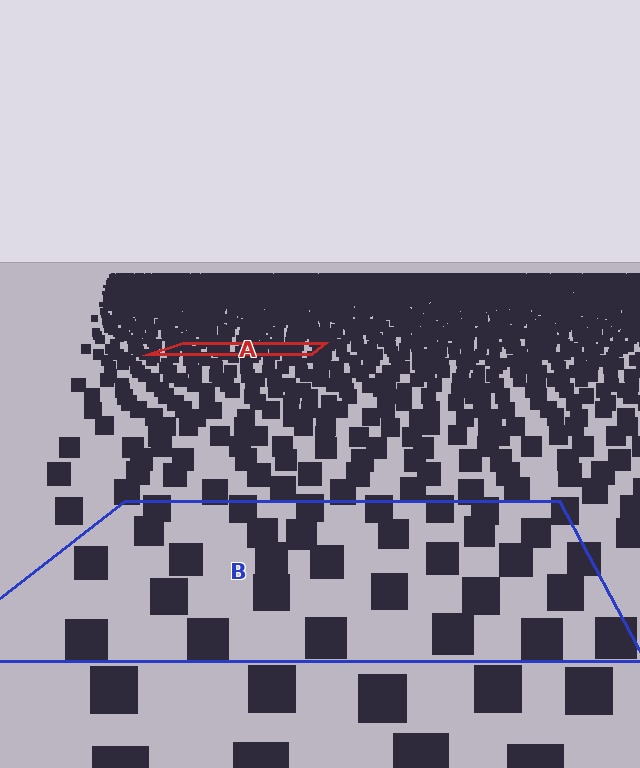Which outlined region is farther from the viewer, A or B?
Region A is farther from the viewer — the texture elements inside it appear smaller and more densely packed.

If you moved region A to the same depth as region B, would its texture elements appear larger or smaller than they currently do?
They would appear larger. At a closer depth, the same texture elements are projected at a bigger on-screen size.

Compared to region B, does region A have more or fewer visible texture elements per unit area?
Region A has more texture elements per unit area — they are packed more densely because it is farther away.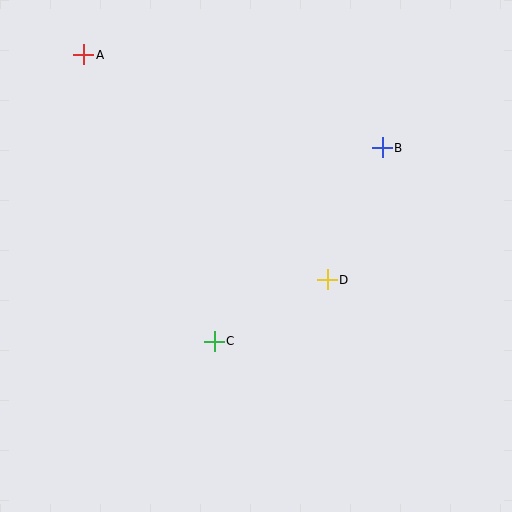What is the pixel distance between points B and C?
The distance between B and C is 256 pixels.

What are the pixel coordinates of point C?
Point C is at (214, 341).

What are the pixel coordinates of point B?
Point B is at (382, 148).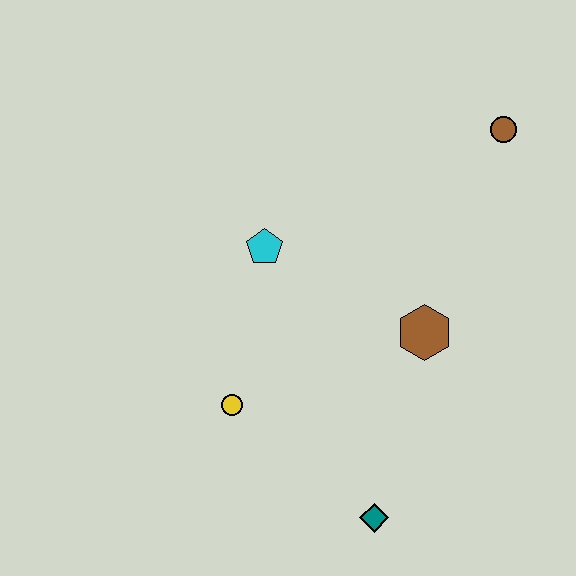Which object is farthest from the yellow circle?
The brown circle is farthest from the yellow circle.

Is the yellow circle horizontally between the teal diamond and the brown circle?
No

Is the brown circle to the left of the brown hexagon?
No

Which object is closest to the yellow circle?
The cyan pentagon is closest to the yellow circle.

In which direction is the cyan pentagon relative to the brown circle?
The cyan pentagon is to the left of the brown circle.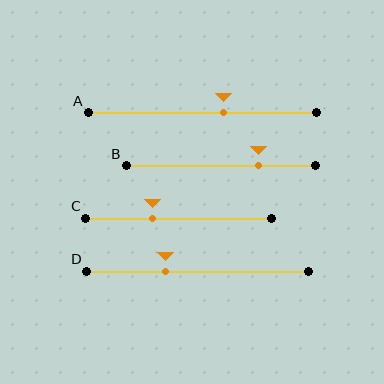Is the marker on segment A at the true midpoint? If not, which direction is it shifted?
No, the marker on segment A is shifted to the right by about 9% of the segment length.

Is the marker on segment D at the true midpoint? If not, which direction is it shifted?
No, the marker on segment D is shifted to the left by about 14% of the segment length.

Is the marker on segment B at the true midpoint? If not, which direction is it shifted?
No, the marker on segment B is shifted to the right by about 20% of the segment length.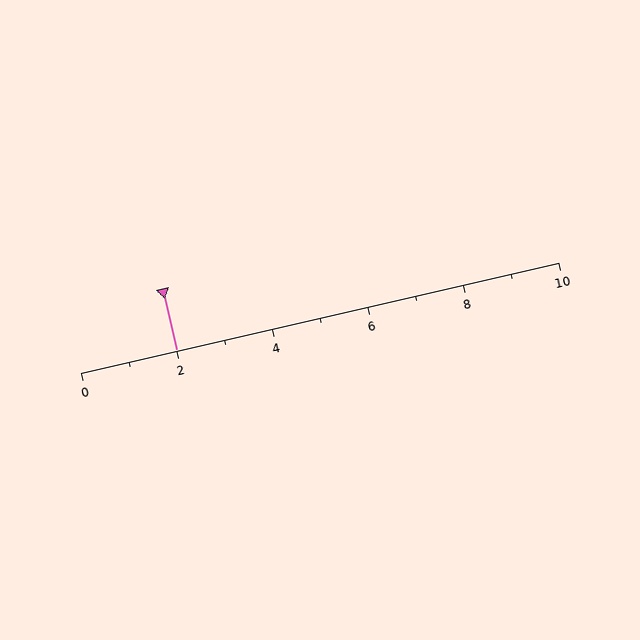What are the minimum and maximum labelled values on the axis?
The axis runs from 0 to 10.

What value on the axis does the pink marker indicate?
The marker indicates approximately 2.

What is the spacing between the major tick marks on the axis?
The major ticks are spaced 2 apart.